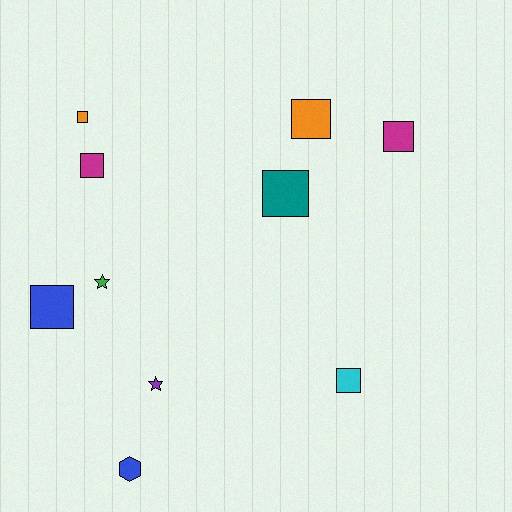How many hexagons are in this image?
There is 1 hexagon.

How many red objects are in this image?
There are no red objects.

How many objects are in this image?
There are 10 objects.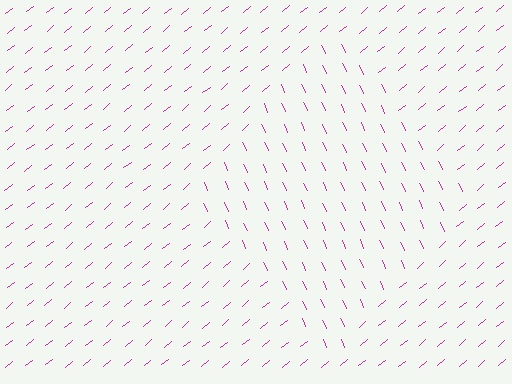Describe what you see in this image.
The image is filled with small magenta line segments. A diamond region in the image has lines oriented differently from the surrounding lines, creating a visible texture boundary.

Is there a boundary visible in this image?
Yes, there is a texture boundary formed by a change in line orientation.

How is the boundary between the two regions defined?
The boundary is defined purely by a change in line orientation (approximately 75 degrees difference). All lines are the same color and thickness.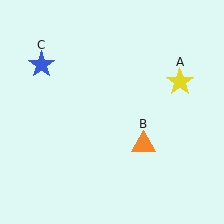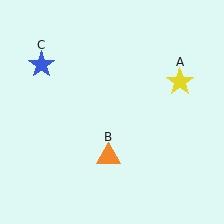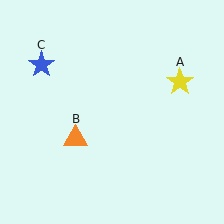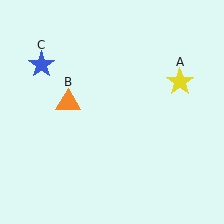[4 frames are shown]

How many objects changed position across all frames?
1 object changed position: orange triangle (object B).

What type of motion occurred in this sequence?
The orange triangle (object B) rotated clockwise around the center of the scene.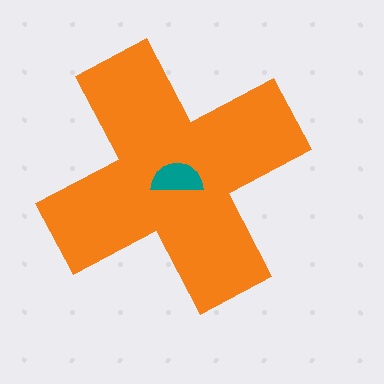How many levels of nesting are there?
2.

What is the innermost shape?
The teal semicircle.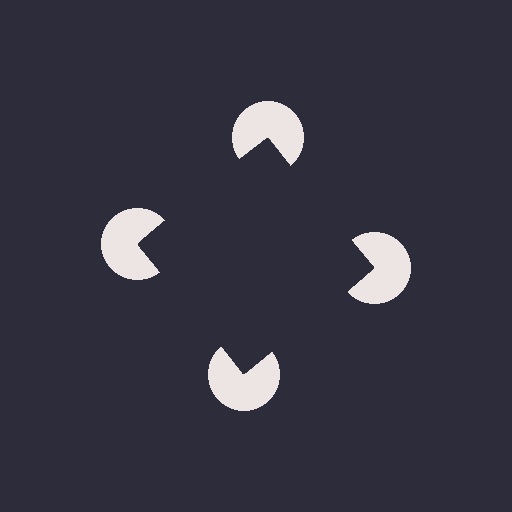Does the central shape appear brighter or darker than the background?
It typically appears slightly darker than the background, even though no actual brightness change is drawn.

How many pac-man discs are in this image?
There are 4 — one at each vertex of the illusory square.